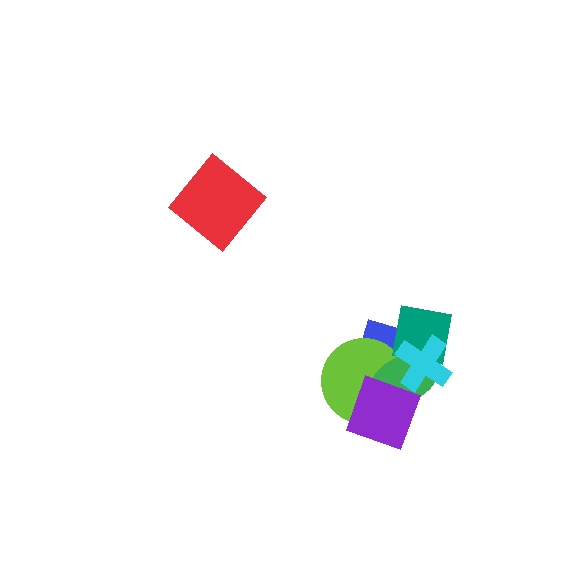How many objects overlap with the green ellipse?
5 objects overlap with the green ellipse.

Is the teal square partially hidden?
Yes, it is partially covered by another shape.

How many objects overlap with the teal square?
3 objects overlap with the teal square.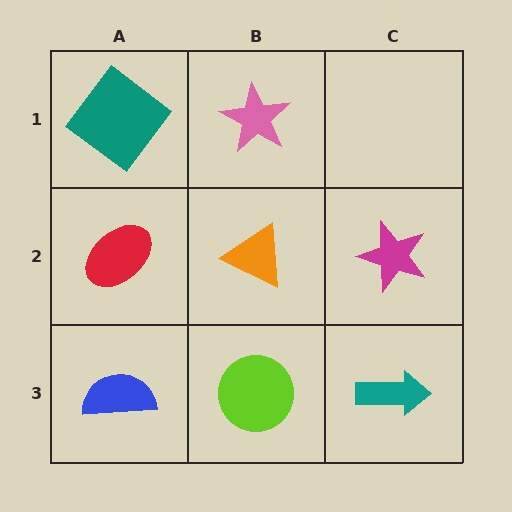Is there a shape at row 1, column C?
No, that cell is empty.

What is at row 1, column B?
A pink star.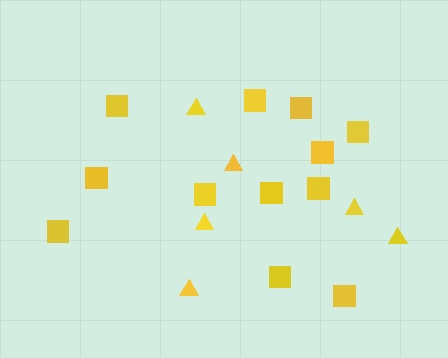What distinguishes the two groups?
There are 2 groups: one group of triangles (6) and one group of squares (12).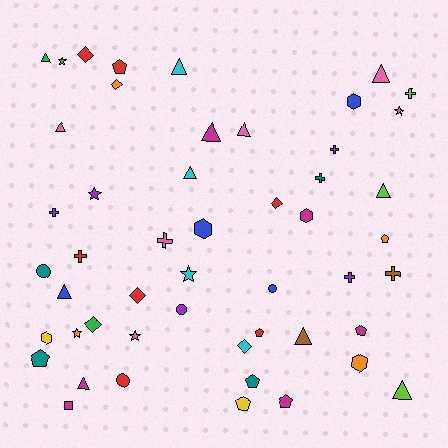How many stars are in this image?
There are 6 stars.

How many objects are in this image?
There are 50 objects.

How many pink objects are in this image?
There are 6 pink objects.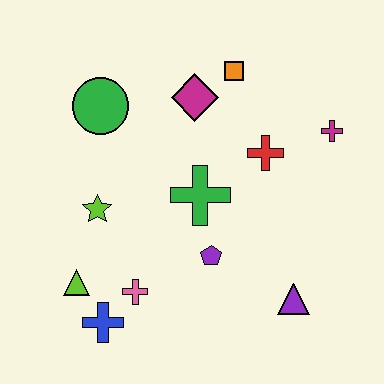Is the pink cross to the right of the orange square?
No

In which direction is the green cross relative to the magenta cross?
The green cross is to the left of the magenta cross.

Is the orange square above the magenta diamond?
Yes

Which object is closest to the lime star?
The lime triangle is closest to the lime star.